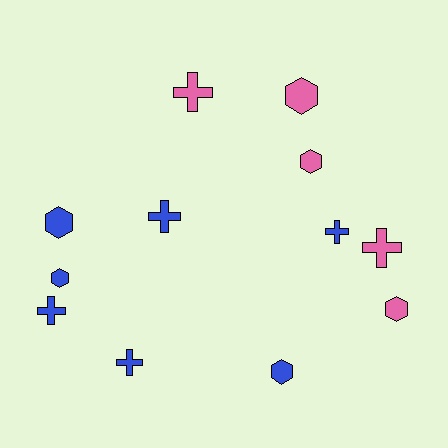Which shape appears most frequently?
Hexagon, with 6 objects.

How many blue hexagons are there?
There are 3 blue hexagons.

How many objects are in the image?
There are 12 objects.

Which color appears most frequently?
Blue, with 7 objects.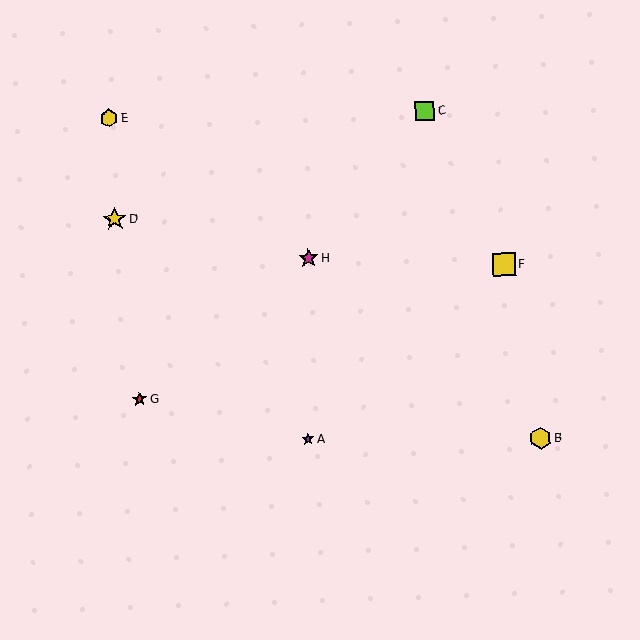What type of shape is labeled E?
Shape E is a yellow hexagon.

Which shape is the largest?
The yellow star (labeled D) is the largest.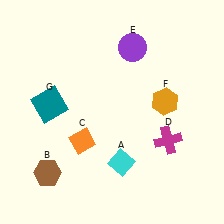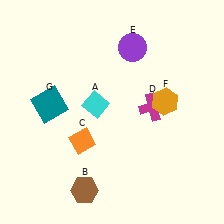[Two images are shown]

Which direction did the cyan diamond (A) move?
The cyan diamond (A) moved up.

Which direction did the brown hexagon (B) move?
The brown hexagon (B) moved right.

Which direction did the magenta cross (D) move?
The magenta cross (D) moved up.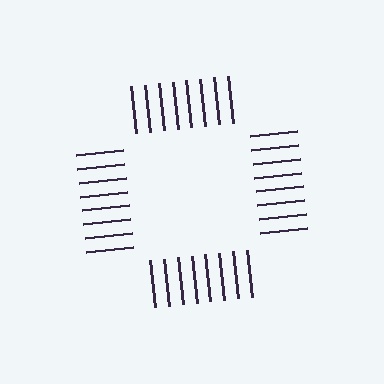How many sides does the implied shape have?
4 sides — the line-ends trace a square.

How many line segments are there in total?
32 — 8 along each of the 4 edges.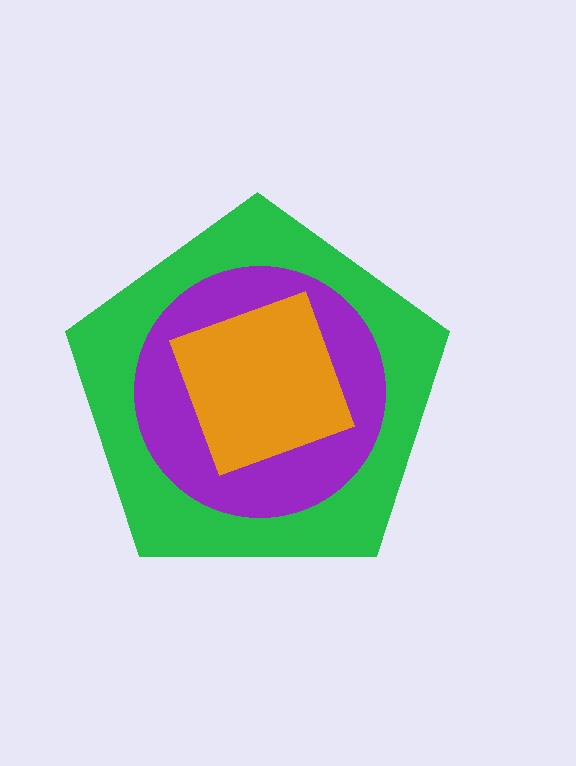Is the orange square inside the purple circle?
Yes.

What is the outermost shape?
The green pentagon.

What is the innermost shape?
The orange square.